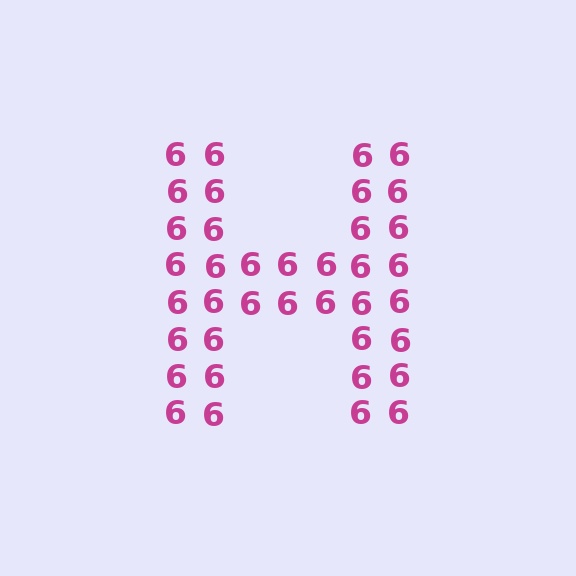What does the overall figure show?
The overall figure shows the letter H.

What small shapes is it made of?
It is made of small digit 6's.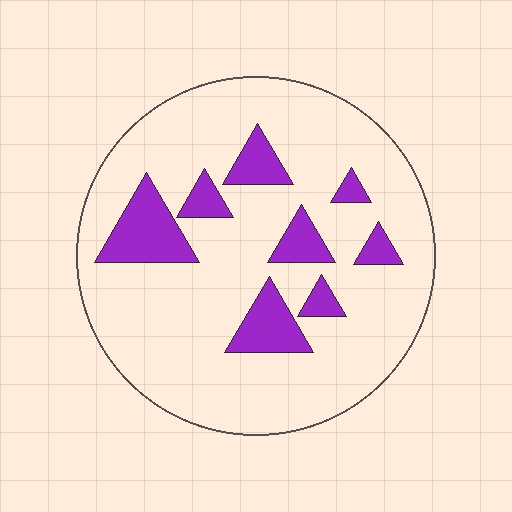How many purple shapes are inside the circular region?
8.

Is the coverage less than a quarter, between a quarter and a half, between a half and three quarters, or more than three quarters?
Less than a quarter.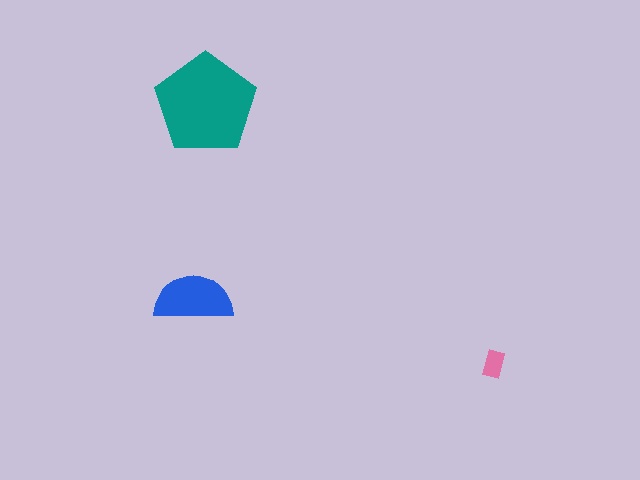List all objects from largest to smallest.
The teal pentagon, the blue semicircle, the pink rectangle.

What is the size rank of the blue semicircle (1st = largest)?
2nd.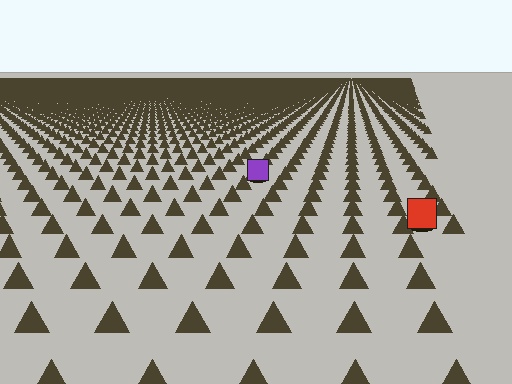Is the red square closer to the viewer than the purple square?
Yes. The red square is closer — you can tell from the texture gradient: the ground texture is coarser near it.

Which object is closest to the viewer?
The red square is closest. The texture marks near it are larger and more spread out.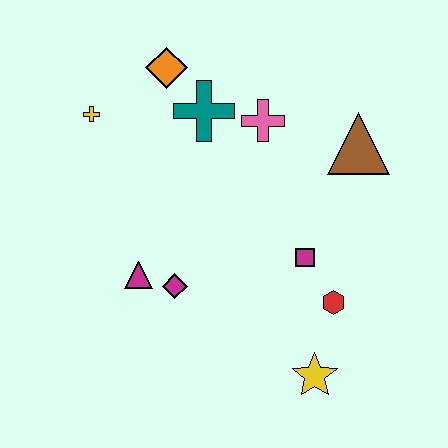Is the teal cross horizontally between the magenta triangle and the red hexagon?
Yes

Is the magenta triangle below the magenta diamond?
No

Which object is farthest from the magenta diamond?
The brown triangle is farthest from the magenta diamond.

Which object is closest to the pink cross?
The teal cross is closest to the pink cross.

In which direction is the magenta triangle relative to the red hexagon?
The magenta triangle is to the left of the red hexagon.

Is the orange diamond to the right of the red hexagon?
No